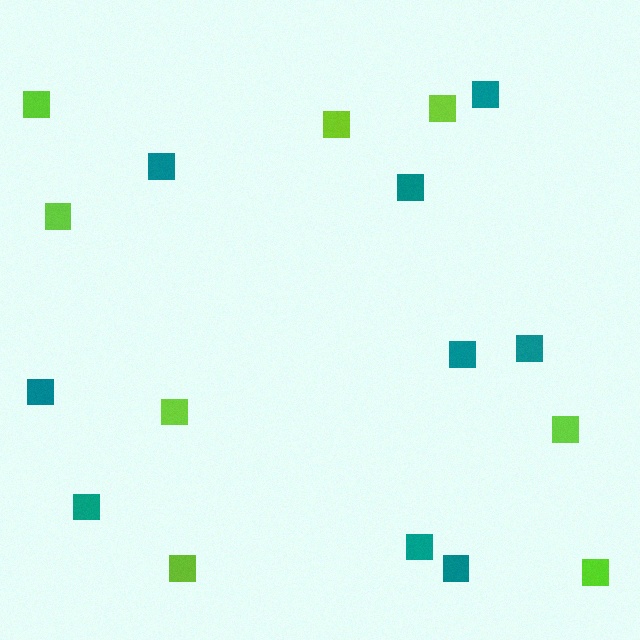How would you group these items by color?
There are 2 groups: one group of lime squares (8) and one group of teal squares (9).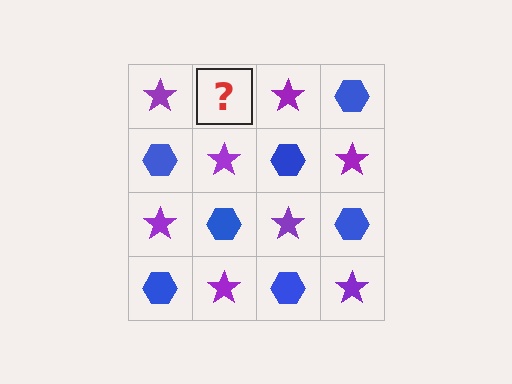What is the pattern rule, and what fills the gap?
The rule is that it alternates purple star and blue hexagon in a checkerboard pattern. The gap should be filled with a blue hexagon.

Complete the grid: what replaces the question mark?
The question mark should be replaced with a blue hexagon.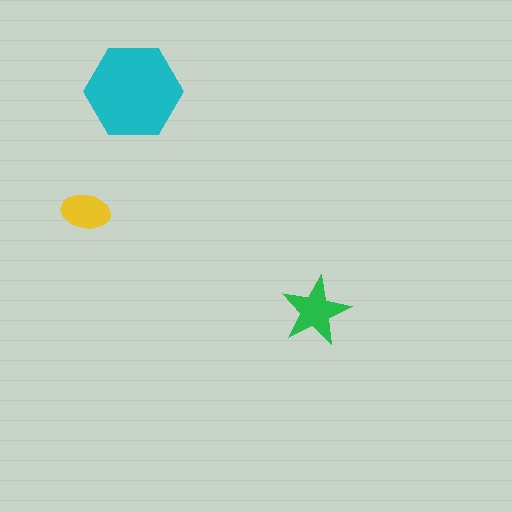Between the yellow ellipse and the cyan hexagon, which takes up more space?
The cyan hexagon.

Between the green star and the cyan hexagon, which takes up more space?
The cyan hexagon.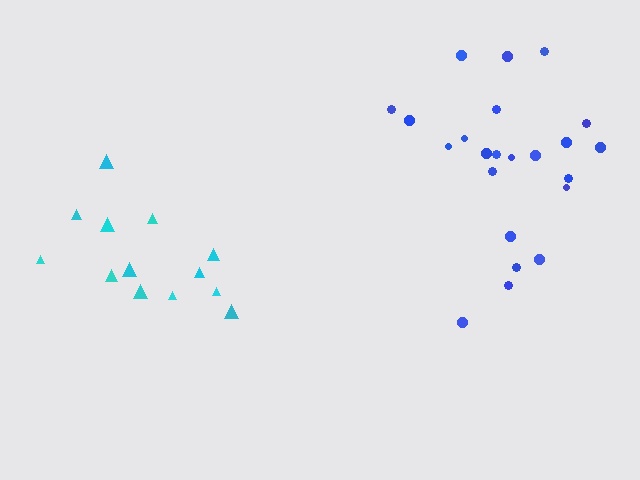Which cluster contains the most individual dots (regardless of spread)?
Blue (23).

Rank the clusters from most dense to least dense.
blue, cyan.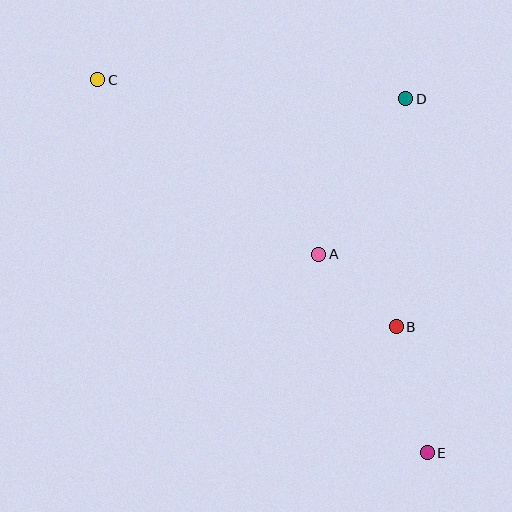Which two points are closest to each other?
Points A and B are closest to each other.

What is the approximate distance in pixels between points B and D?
The distance between B and D is approximately 228 pixels.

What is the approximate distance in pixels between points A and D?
The distance between A and D is approximately 178 pixels.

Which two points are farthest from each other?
Points C and E are farthest from each other.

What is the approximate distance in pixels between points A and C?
The distance between A and C is approximately 282 pixels.